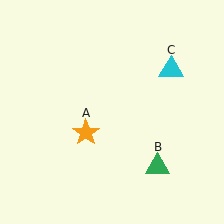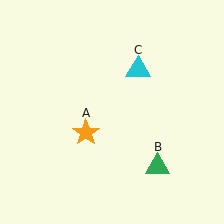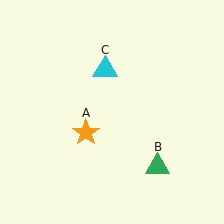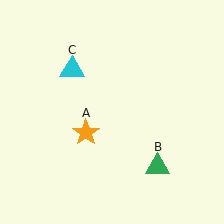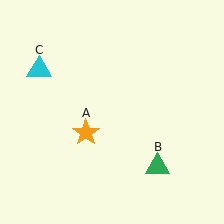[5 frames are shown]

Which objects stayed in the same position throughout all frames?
Orange star (object A) and green triangle (object B) remained stationary.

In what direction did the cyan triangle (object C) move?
The cyan triangle (object C) moved left.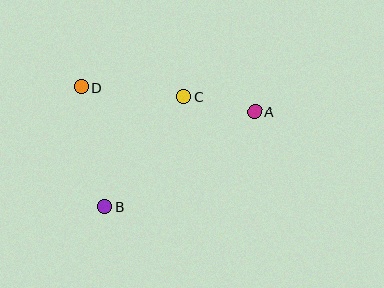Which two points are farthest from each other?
Points A and B are farthest from each other.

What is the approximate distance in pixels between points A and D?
The distance between A and D is approximately 175 pixels.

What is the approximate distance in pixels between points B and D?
The distance between B and D is approximately 122 pixels.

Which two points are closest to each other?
Points A and C are closest to each other.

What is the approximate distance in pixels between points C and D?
The distance between C and D is approximately 103 pixels.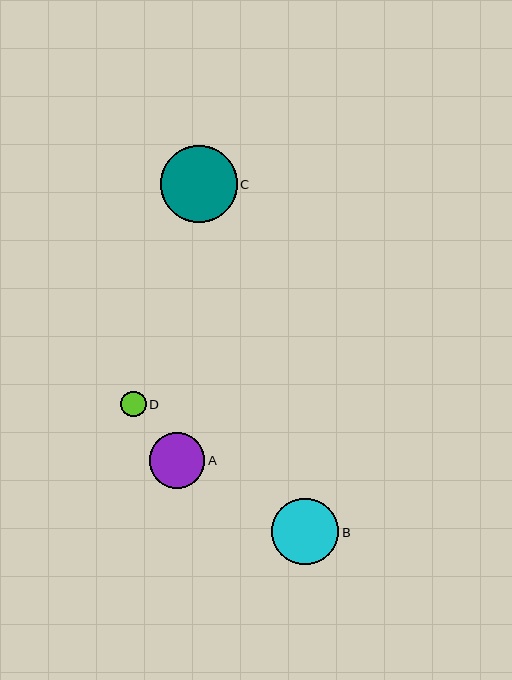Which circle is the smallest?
Circle D is the smallest with a size of approximately 25 pixels.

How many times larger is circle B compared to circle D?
Circle B is approximately 2.6 times the size of circle D.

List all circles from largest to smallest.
From largest to smallest: C, B, A, D.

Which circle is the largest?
Circle C is the largest with a size of approximately 77 pixels.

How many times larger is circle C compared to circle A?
Circle C is approximately 1.4 times the size of circle A.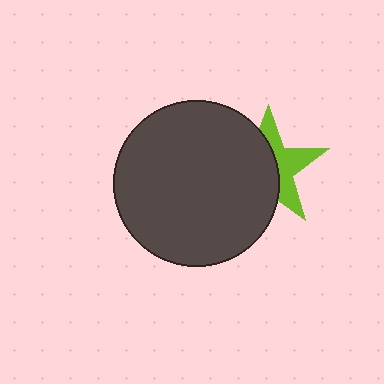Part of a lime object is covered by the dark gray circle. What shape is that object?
It is a star.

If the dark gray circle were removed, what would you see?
You would see the complete lime star.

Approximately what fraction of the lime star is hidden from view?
Roughly 57% of the lime star is hidden behind the dark gray circle.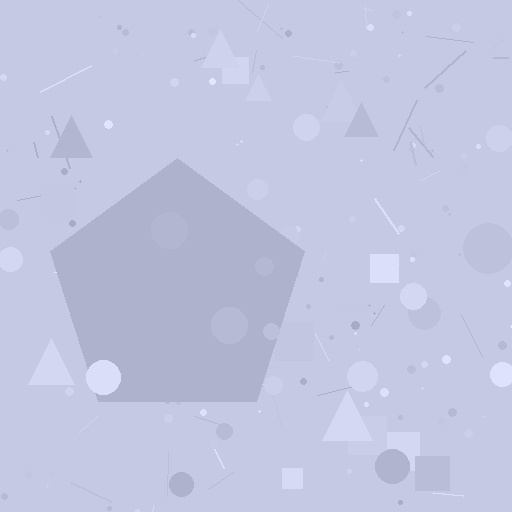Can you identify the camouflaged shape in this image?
The camouflaged shape is a pentagon.